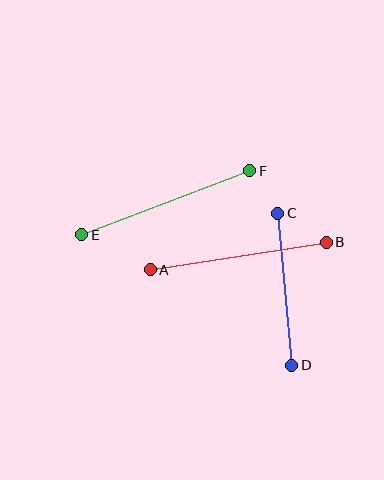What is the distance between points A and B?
The distance is approximately 178 pixels.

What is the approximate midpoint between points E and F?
The midpoint is at approximately (166, 203) pixels.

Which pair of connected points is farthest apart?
Points E and F are farthest apart.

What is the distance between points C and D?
The distance is approximately 153 pixels.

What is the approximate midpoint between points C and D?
The midpoint is at approximately (285, 289) pixels.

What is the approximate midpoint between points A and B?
The midpoint is at approximately (238, 256) pixels.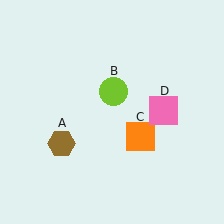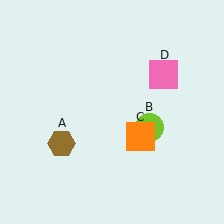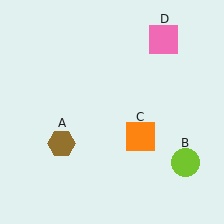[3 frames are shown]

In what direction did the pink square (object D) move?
The pink square (object D) moved up.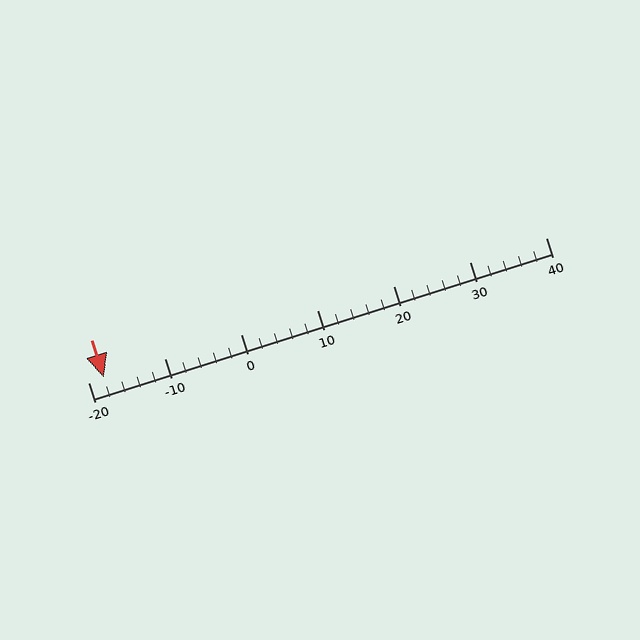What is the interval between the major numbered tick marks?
The major tick marks are spaced 10 units apart.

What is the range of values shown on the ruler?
The ruler shows values from -20 to 40.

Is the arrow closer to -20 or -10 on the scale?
The arrow is closer to -20.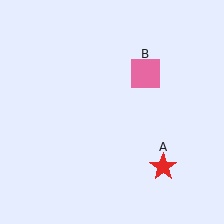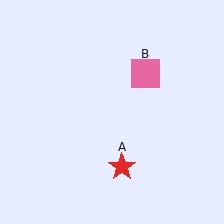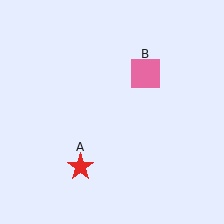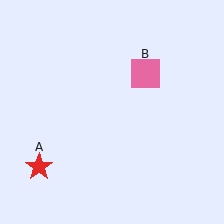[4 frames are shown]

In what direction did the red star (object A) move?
The red star (object A) moved left.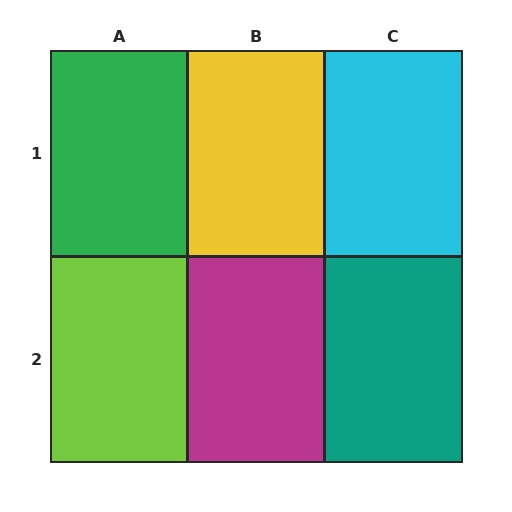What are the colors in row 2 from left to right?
Lime, magenta, teal.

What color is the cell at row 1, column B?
Yellow.